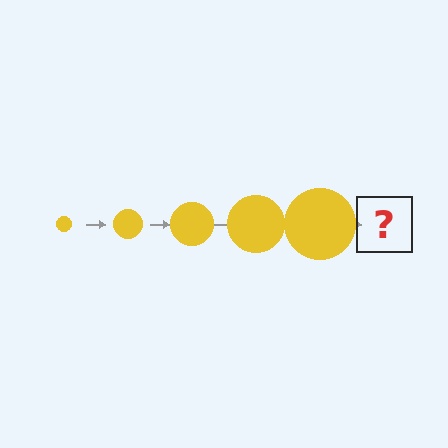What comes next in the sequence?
The next element should be a yellow circle, larger than the previous one.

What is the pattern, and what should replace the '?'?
The pattern is that the circle gets progressively larger each step. The '?' should be a yellow circle, larger than the previous one.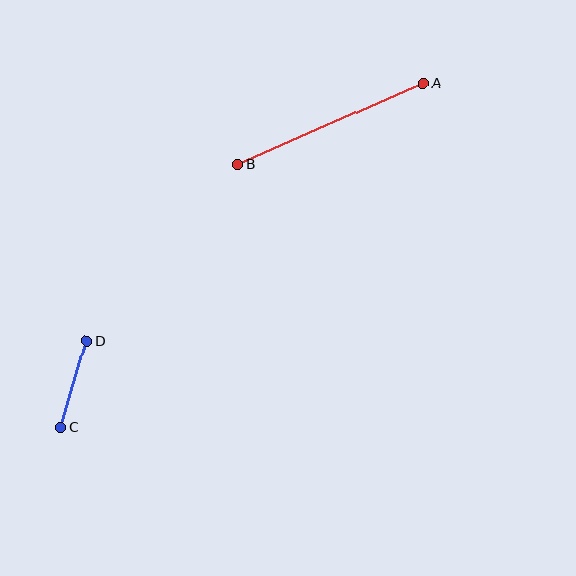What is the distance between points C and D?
The distance is approximately 91 pixels.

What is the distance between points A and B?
The distance is approximately 203 pixels.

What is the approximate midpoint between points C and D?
The midpoint is at approximately (73, 384) pixels.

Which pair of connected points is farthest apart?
Points A and B are farthest apart.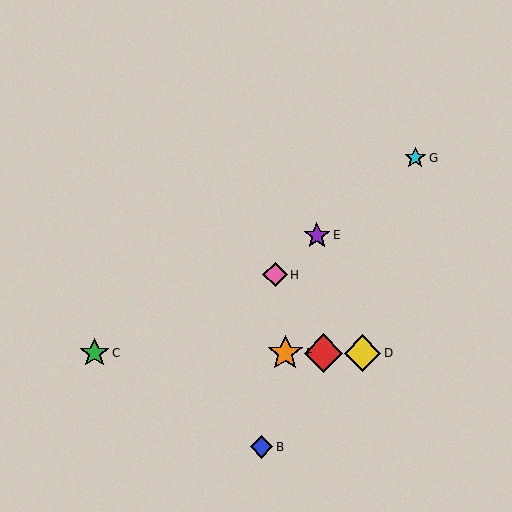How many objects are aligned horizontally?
4 objects (A, C, D, F) are aligned horizontally.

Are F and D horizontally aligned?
Yes, both are at y≈353.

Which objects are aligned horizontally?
Objects A, C, D, F are aligned horizontally.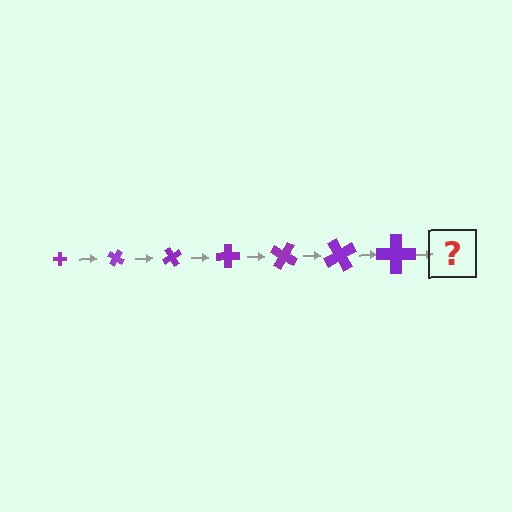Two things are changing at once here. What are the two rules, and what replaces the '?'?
The two rules are that the cross grows larger each step and it rotates 30 degrees each step. The '?' should be a cross, larger than the previous one and rotated 210 degrees from the start.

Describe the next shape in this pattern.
It should be a cross, larger than the previous one and rotated 210 degrees from the start.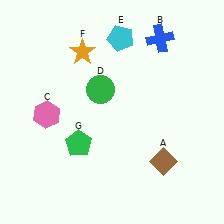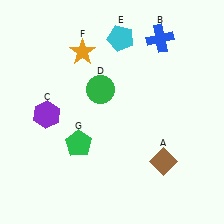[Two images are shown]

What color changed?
The hexagon (C) changed from pink in Image 1 to purple in Image 2.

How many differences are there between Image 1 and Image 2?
There is 1 difference between the two images.